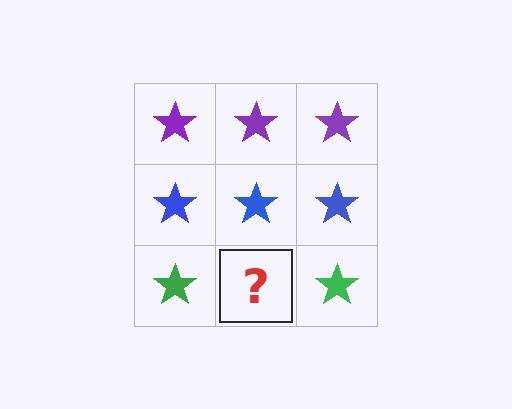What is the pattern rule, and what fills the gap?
The rule is that each row has a consistent color. The gap should be filled with a green star.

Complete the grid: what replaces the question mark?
The question mark should be replaced with a green star.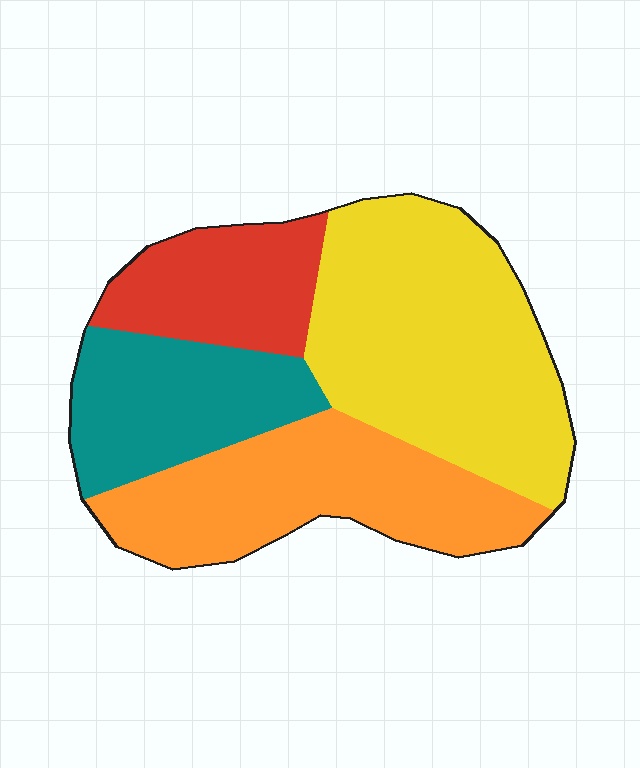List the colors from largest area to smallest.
From largest to smallest: yellow, orange, teal, red.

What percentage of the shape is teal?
Teal covers about 20% of the shape.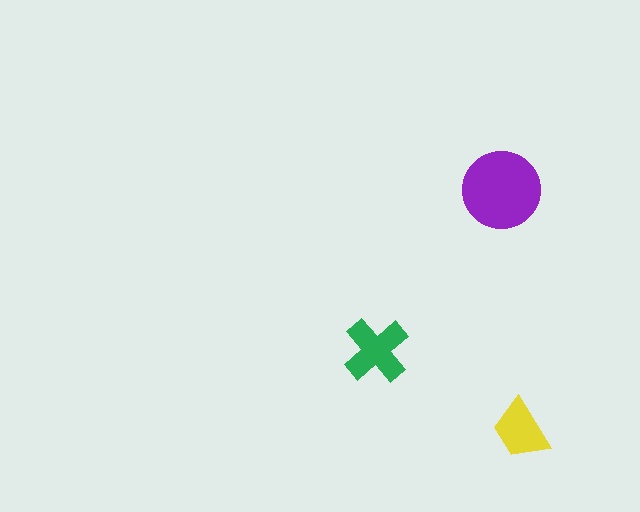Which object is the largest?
The purple circle.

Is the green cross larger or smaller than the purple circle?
Smaller.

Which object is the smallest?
The yellow trapezoid.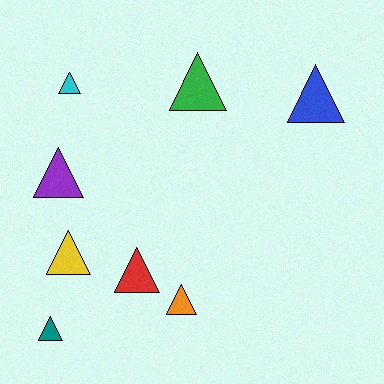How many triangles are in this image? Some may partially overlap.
There are 8 triangles.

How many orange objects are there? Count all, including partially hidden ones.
There is 1 orange object.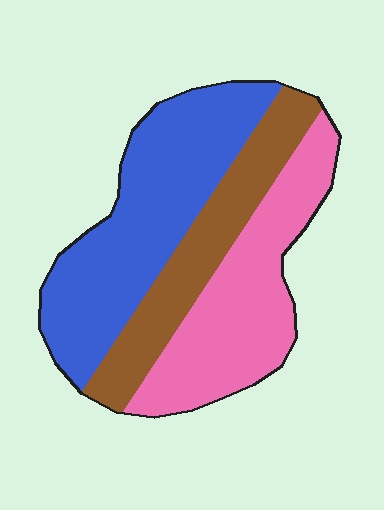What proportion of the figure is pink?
Pink covers around 35% of the figure.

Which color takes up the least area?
Brown, at roughly 25%.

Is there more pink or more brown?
Pink.